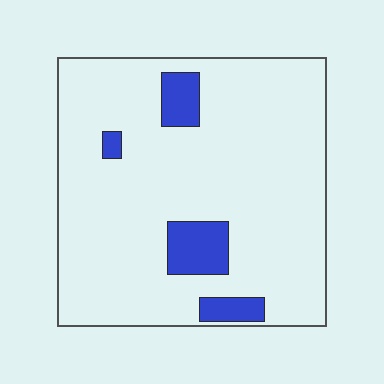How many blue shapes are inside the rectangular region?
4.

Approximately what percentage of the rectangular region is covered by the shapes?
Approximately 10%.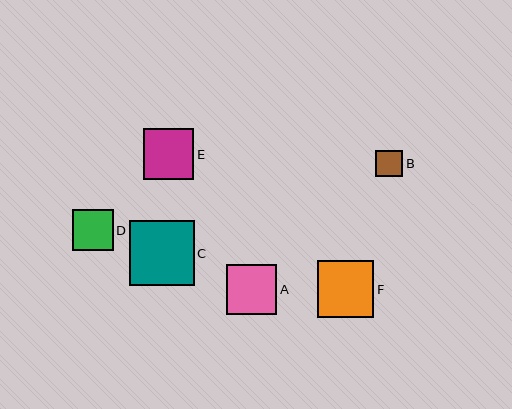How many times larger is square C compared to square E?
Square C is approximately 1.3 times the size of square E.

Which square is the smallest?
Square B is the smallest with a size of approximately 27 pixels.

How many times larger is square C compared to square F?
Square C is approximately 1.2 times the size of square F.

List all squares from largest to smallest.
From largest to smallest: C, F, A, E, D, B.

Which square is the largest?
Square C is the largest with a size of approximately 65 pixels.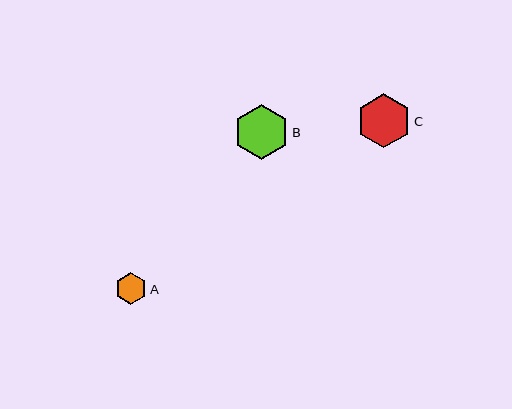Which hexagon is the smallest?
Hexagon A is the smallest with a size of approximately 32 pixels.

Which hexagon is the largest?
Hexagon B is the largest with a size of approximately 55 pixels.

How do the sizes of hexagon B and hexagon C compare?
Hexagon B and hexagon C are approximately the same size.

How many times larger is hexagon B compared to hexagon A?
Hexagon B is approximately 1.7 times the size of hexagon A.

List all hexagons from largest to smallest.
From largest to smallest: B, C, A.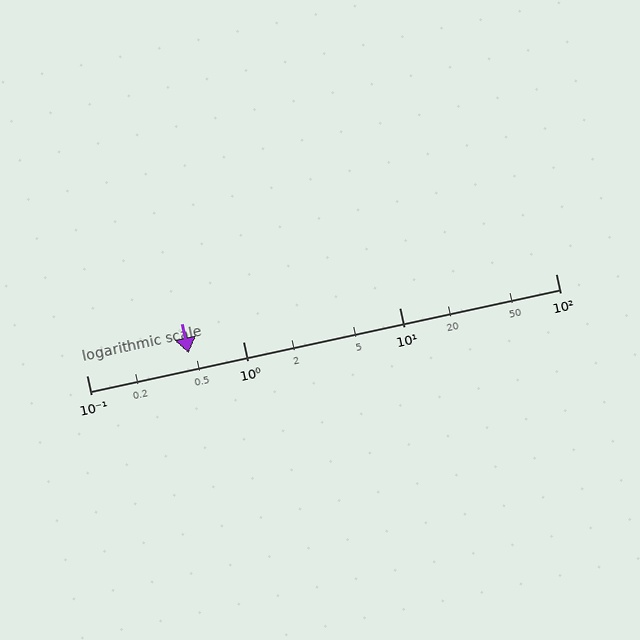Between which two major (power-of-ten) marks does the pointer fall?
The pointer is between 0.1 and 1.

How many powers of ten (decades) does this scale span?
The scale spans 3 decades, from 0.1 to 100.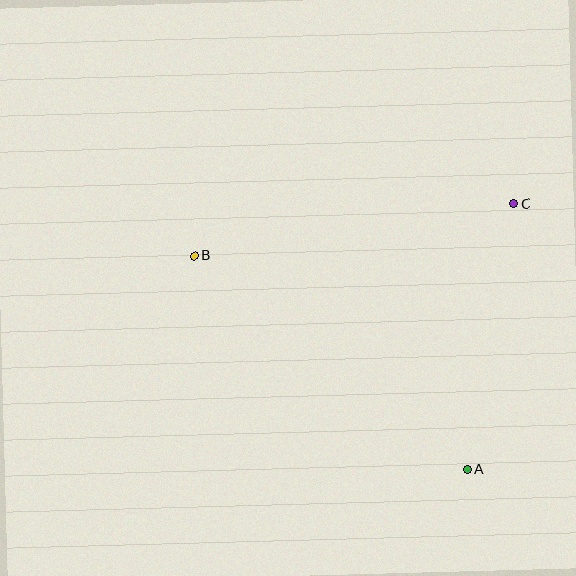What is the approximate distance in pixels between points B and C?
The distance between B and C is approximately 323 pixels.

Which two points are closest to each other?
Points A and C are closest to each other.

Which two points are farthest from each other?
Points A and B are farthest from each other.